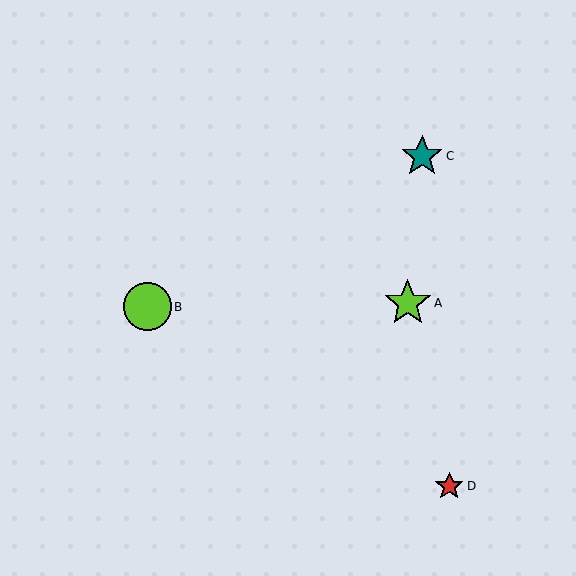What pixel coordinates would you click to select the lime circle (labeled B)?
Click at (147, 307) to select the lime circle B.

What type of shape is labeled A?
Shape A is a lime star.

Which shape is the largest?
The lime circle (labeled B) is the largest.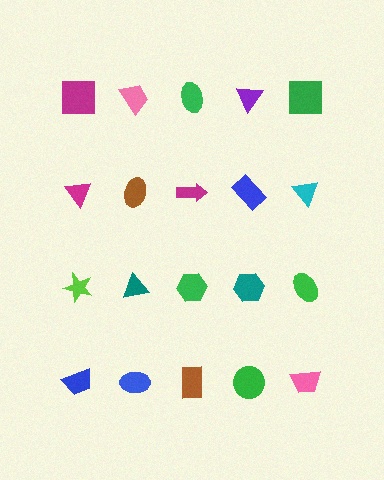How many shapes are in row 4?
5 shapes.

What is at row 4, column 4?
A green circle.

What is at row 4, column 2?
A blue ellipse.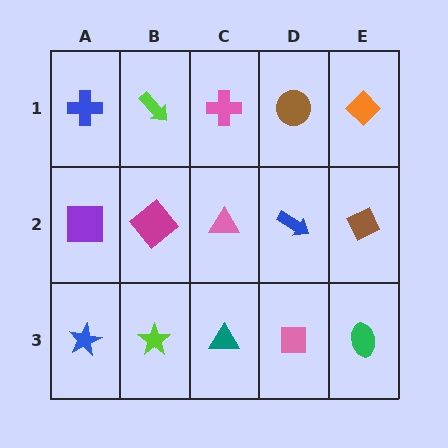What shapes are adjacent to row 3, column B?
A magenta diamond (row 2, column B), a blue star (row 3, column A), a teal triangle (row 3, column C).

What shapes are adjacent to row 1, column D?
A blue arrow (row 2, column D), a pink cross (row 1, column C), an orange diamond (row 1, column E).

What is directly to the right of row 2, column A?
A magenta diamond.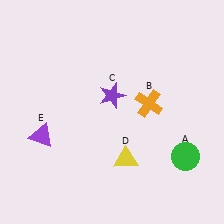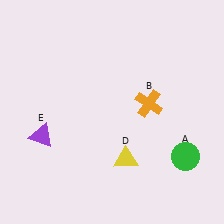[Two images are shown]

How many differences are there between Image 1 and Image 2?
There is 1 difference between the two images.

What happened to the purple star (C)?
The purple star (C) was removed in Image 2. It was in the top-right area of Image 1.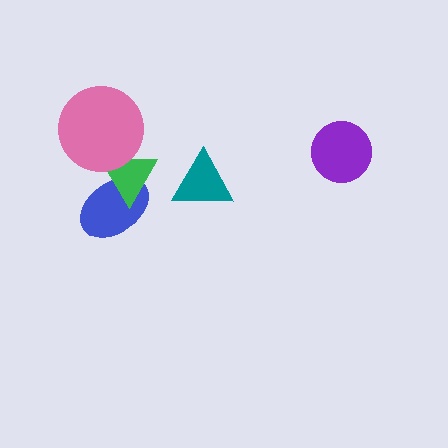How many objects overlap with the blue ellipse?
1 object overlaps with the blue ellipse.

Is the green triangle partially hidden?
Yes, it is partially covered by another shape.